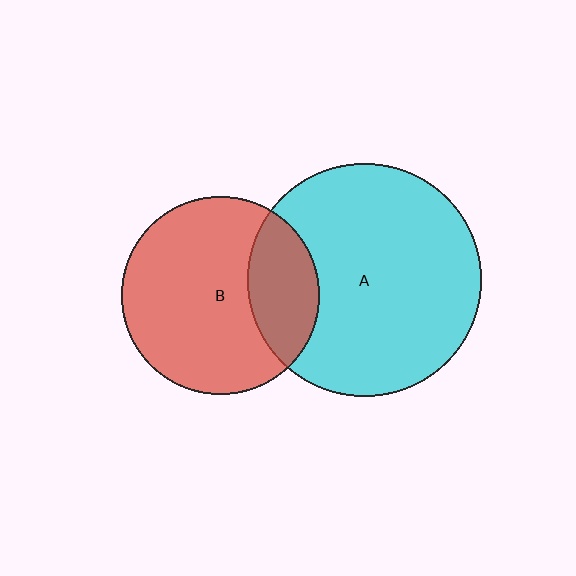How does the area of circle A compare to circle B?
Approximately 1.4 times.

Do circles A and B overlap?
Yes.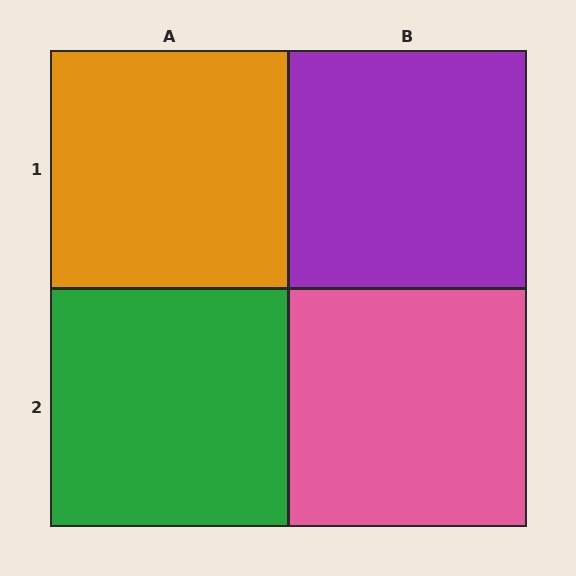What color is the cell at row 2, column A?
Green.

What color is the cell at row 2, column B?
Pink.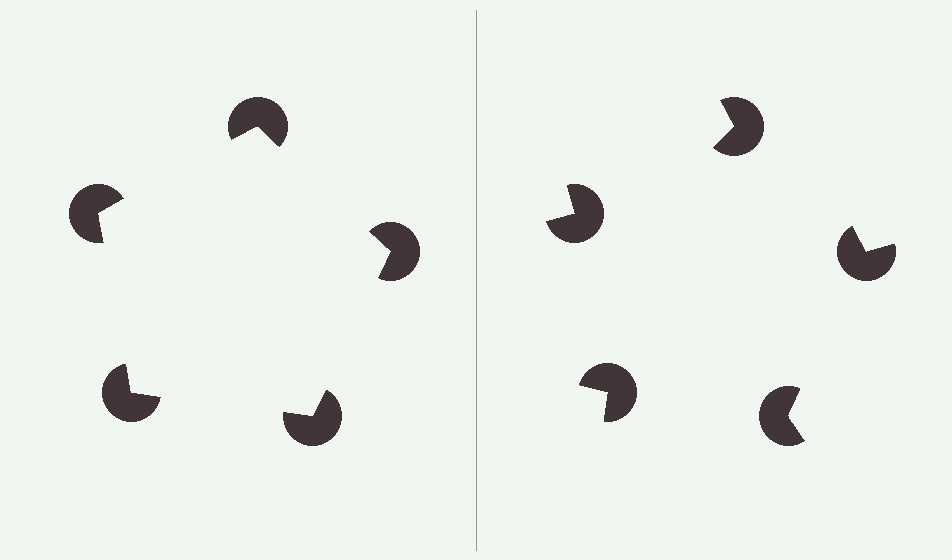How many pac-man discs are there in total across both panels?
10 — 5 on each side.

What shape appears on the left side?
An illusory pentagon.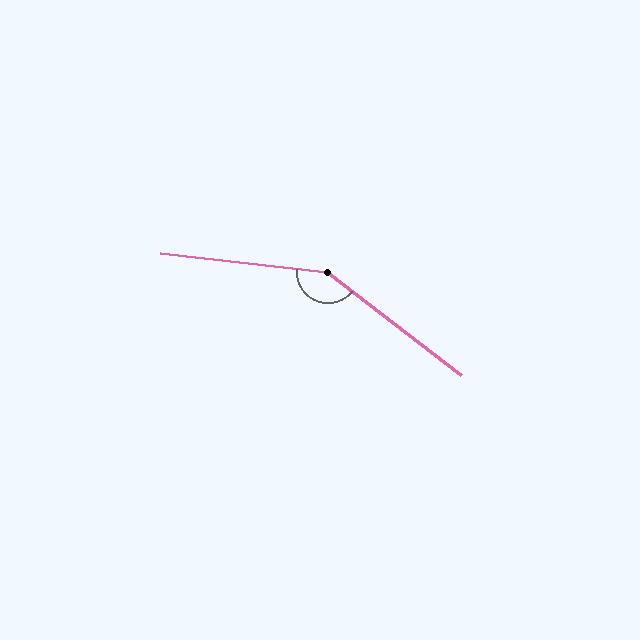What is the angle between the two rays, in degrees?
Approximately 149 degrees.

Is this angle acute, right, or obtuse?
It is obtuse.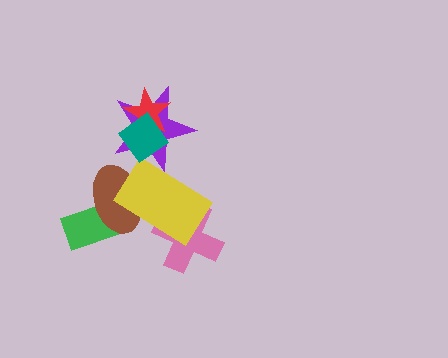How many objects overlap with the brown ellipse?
2 objects overlap with the brown ellipse.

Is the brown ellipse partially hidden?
Yes, it is partially covered by another shape.